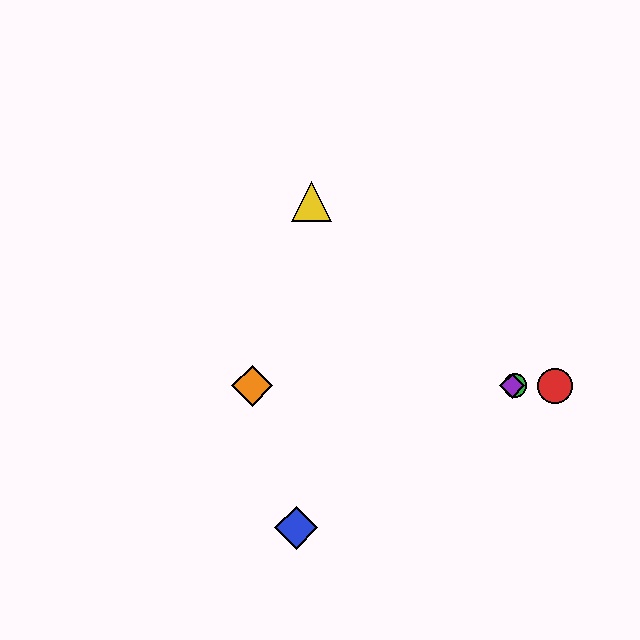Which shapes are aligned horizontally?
The red circle, the green circle, the purple diamond, the orange diamond are aligned horizontally.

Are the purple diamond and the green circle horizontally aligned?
Yes, both are at y≈386.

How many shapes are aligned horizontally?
4 shapes (the red circle, the green circle, the purple diamond, the orange diamond) are aligned horizontally.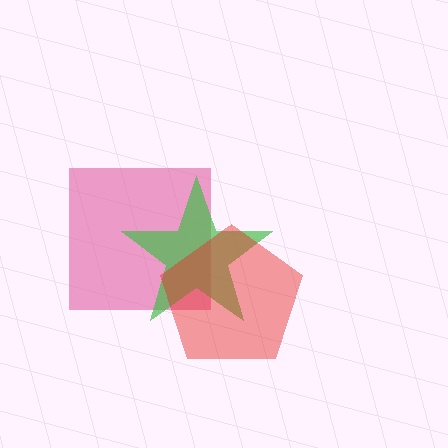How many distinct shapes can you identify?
There are 3 distinct shapes: a pink square, a green star, a red pentagon.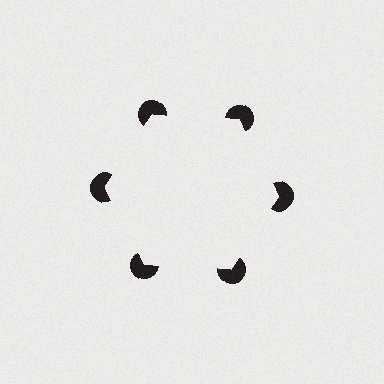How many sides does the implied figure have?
6 sides.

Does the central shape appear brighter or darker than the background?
It typically appears slightly brighter than the background, even though no actual brightness change is drawn.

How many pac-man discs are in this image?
There are 6 — one at each vertex of the illusory hexagon.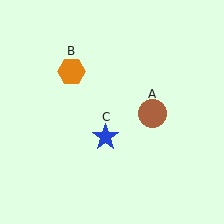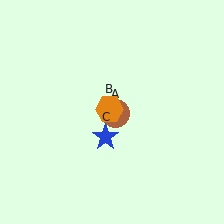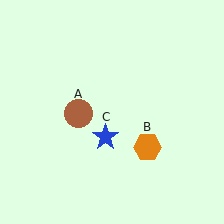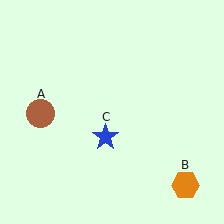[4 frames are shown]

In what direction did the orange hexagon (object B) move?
The orange hexagon (object B) moved down and to the right.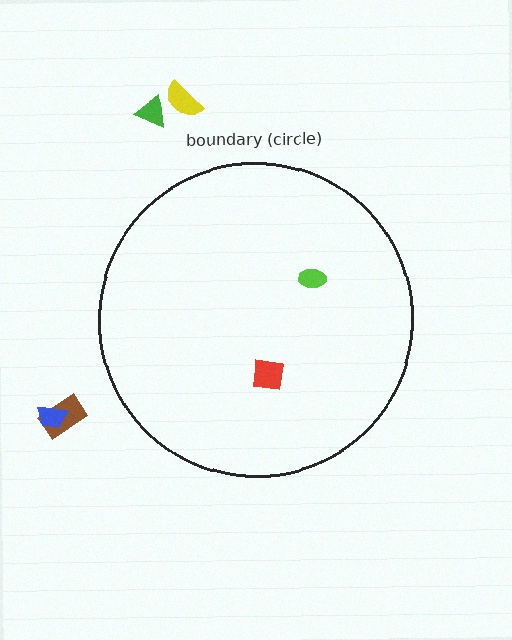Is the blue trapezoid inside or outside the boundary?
Outside.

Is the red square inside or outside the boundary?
Inside.